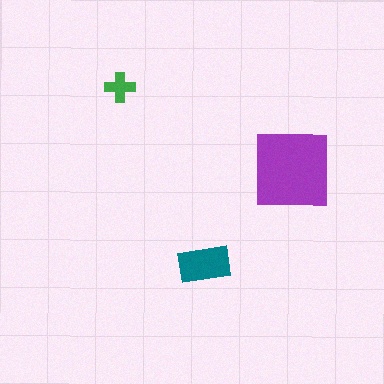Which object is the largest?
The purple square.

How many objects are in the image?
There are 3 objects in the image.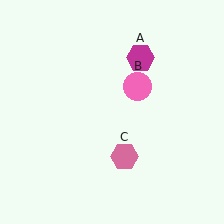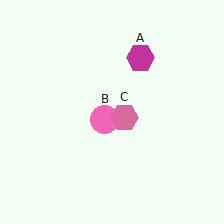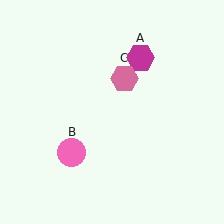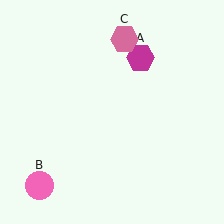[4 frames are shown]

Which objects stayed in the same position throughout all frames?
Magenta hexagon (object A) remained stationary.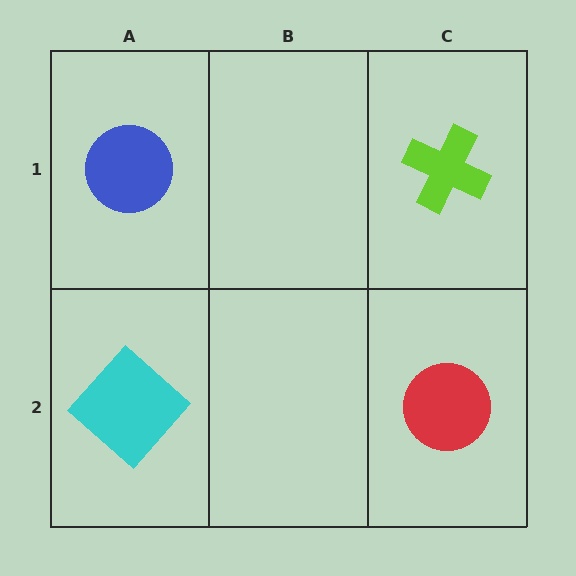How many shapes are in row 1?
2 shapes.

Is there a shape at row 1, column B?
No, that cell is empty.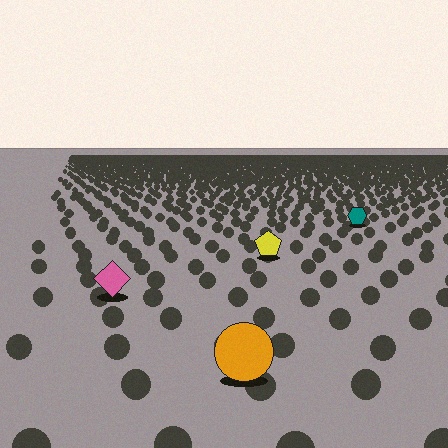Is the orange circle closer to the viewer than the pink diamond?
Yes. The orange circle is closer — you can tell from the texture gradient: the ground texture is coarser near it.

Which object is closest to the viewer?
The orange circle is closest. The texture marks near it are larger and more spread out.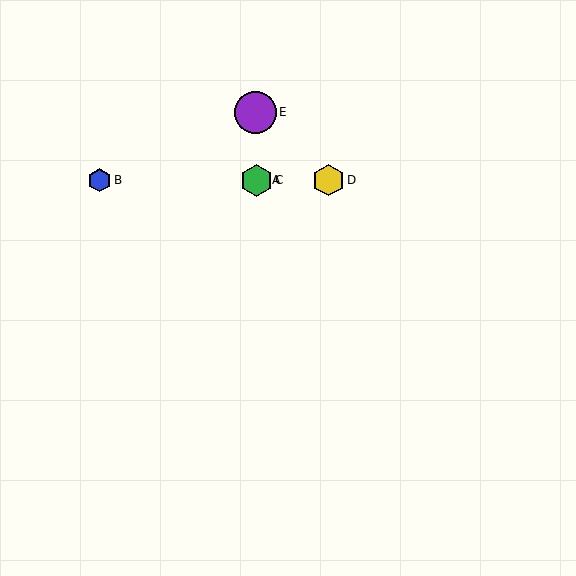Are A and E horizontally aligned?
No, A is at y≈180 and E is at y≈112.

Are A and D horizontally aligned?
Yes, both are at y≈180.